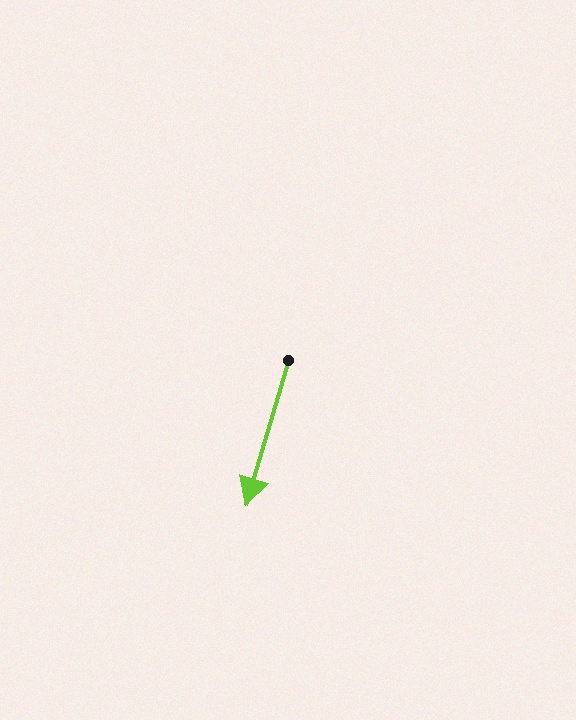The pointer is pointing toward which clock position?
Roughly 7 o'clock.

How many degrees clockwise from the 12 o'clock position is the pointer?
Approximately 196 degrees.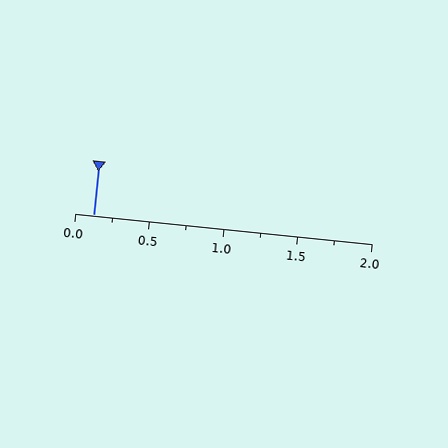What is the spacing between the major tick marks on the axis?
The major ticks are spaced 0.5 apart.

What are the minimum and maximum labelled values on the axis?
The axis runs from 0.0 to 2.0.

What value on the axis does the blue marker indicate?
The marker indicates approximately 0.12.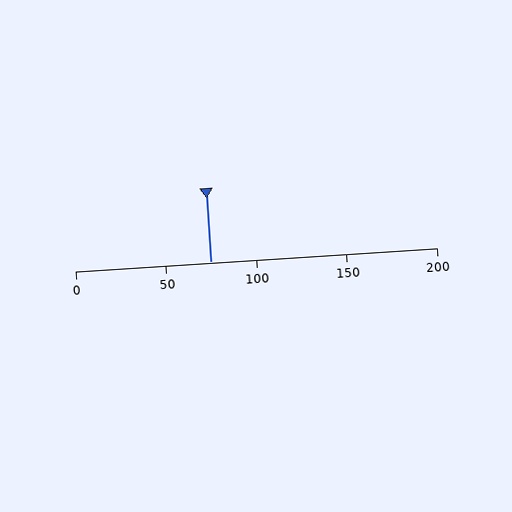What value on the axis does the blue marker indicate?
The marker indicates approximately 75.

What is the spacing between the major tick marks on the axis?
The major ticks are spaced 50 apart.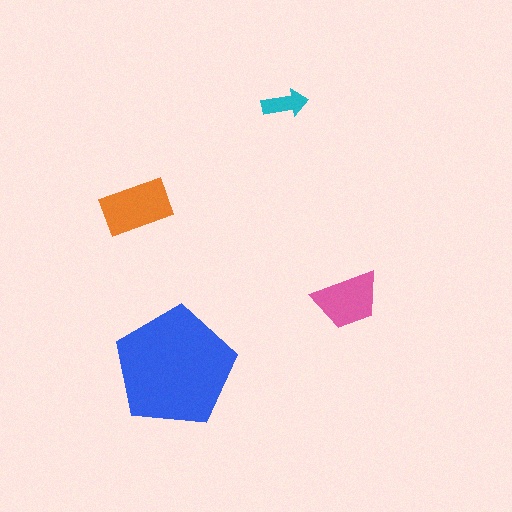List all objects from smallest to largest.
The cyan arrow, the pink trapezoid, the orange rectangle, the blue pentagon.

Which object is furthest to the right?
The pink trapezoid is rightmost.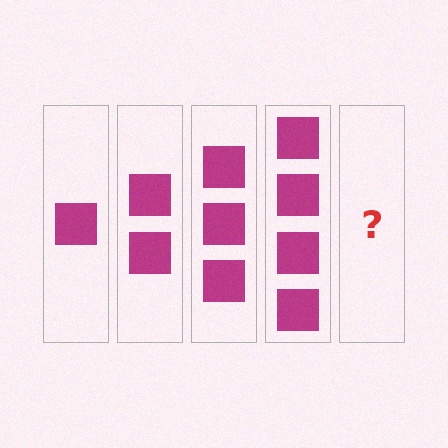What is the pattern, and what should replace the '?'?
The pattern is that each step adds one more square. The '?' should be 5 squares.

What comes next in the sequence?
The next element should be 5 squares.